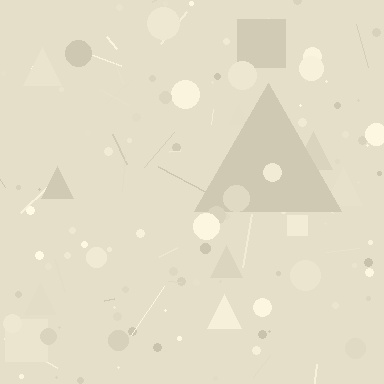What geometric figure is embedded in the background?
A triangle is embedded in the background.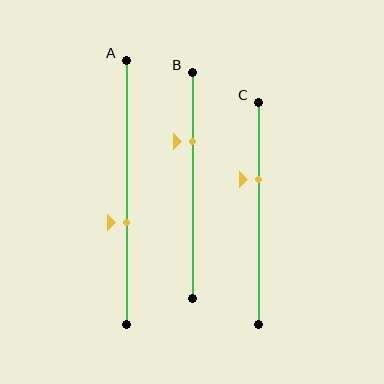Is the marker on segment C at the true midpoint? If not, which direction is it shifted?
No, the marker on segment C is shifted upward by about 15% of the segment length.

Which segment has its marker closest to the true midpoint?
Segment A has its marker closest to the true midpoint.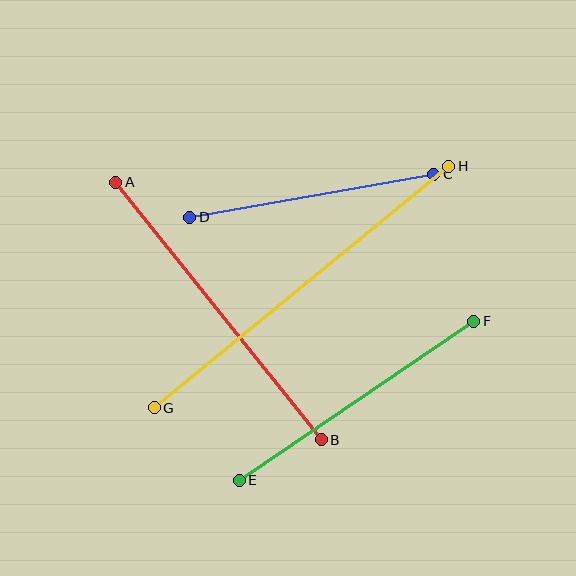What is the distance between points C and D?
The distance is approximately 248 pixels.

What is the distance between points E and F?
The distance is approximately 283 pixels.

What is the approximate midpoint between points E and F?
The midpoint is at approximately (357, 401) pixels.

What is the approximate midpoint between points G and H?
The midpoint is at approximately (301, 287) pixels.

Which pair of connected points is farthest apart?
Points G and H are farthest apart.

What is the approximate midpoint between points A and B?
The midpoint is at approximately (219, 311) pixels.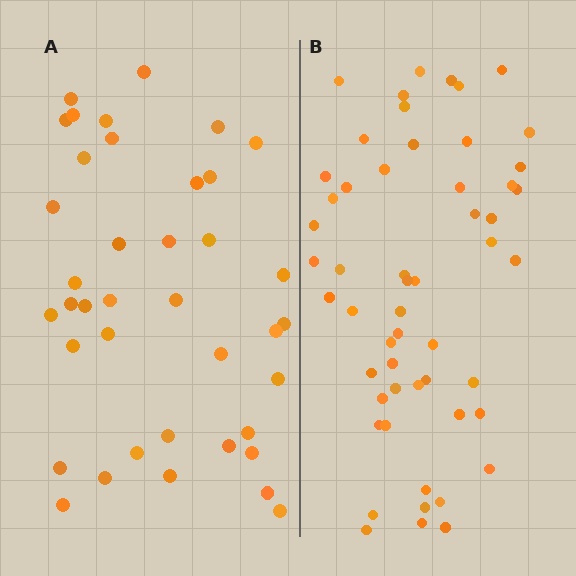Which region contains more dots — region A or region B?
Region B (the right region) has more dots.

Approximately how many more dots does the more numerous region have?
Region B has approximately 15 more dots than region A.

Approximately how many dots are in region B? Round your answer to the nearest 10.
About 50 dots. (The exact count is 54, which rounds to 50.)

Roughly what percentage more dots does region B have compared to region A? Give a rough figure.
About 40% more.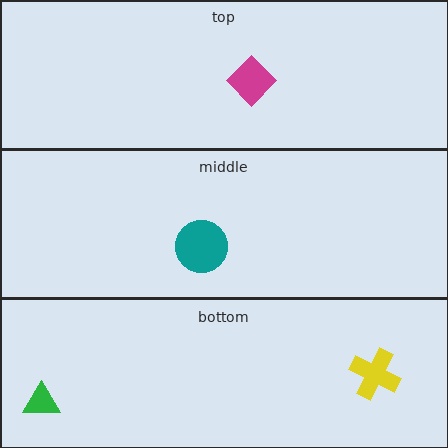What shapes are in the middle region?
The teal circle.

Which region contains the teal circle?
The middle region.